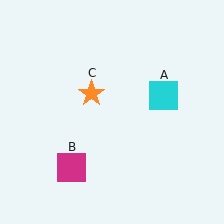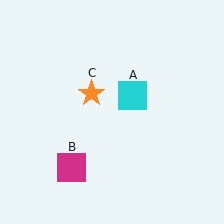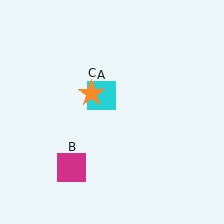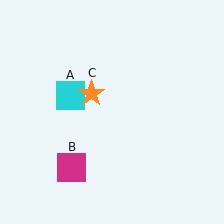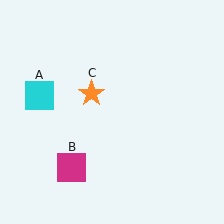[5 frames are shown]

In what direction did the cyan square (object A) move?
The cyan square (object A) moved left.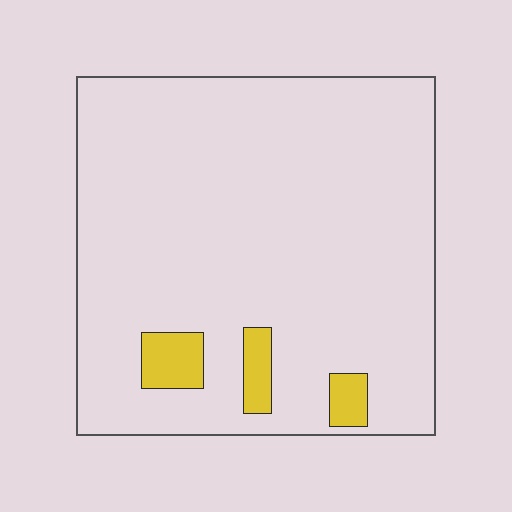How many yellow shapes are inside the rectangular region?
3.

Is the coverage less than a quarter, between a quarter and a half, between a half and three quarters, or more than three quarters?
Less than a quarter.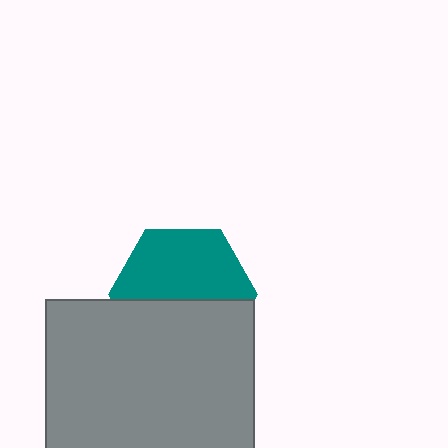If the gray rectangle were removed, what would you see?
You would see the complete teal hexagon.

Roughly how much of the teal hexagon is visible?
About half of it is visible (roughly 55%).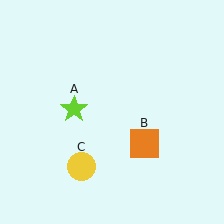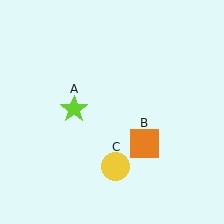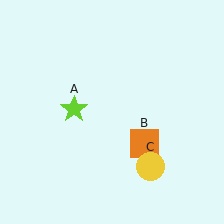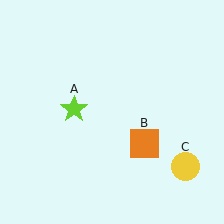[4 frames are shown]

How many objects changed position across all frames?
1 object changed position: yellow circle (object C).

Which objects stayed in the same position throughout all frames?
Lime star (object A) and orange square (object B) remained stationary.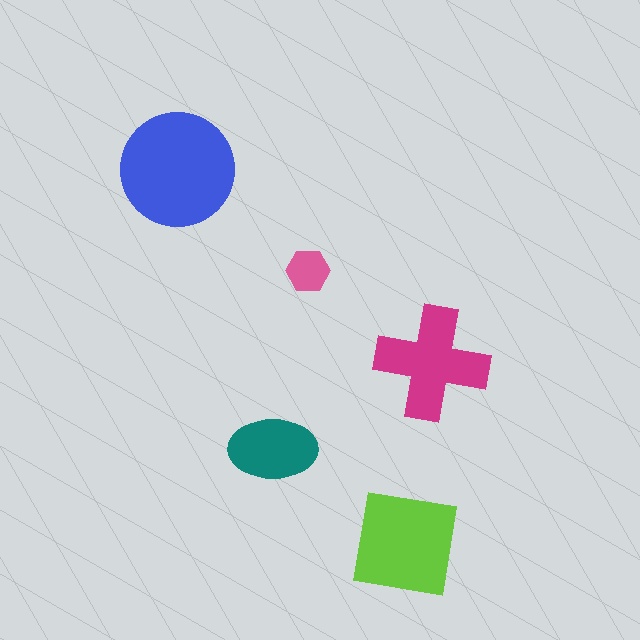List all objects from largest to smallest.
The blue circle, the lime square, the magenta cross, the teal ellipse, the pink hexagon.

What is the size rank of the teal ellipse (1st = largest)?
4th.